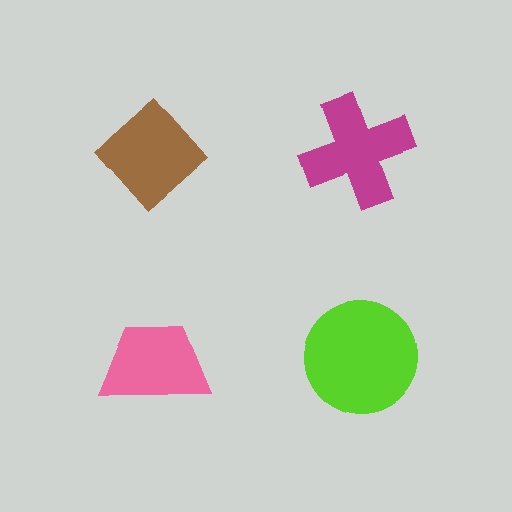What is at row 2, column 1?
A pink trapezoid.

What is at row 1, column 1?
A brown diamond.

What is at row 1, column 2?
A magenta cross.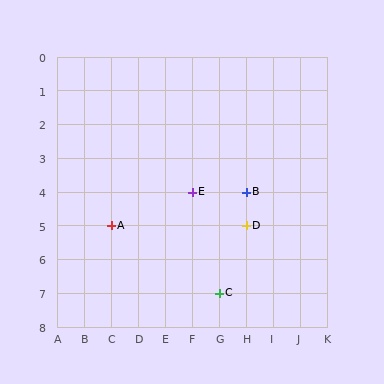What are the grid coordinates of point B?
Point B is at grid coordinates (H, 4).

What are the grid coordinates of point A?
Point A is at grid coordinates (C, 5).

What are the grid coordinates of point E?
Point E is at grid coordinates (F, 4).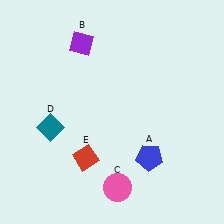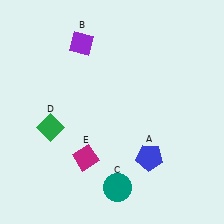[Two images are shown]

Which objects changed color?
C changed from pink to teal. D changed from teal to green. E changed from red to magenta.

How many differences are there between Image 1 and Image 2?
There are 3 differences between the two images.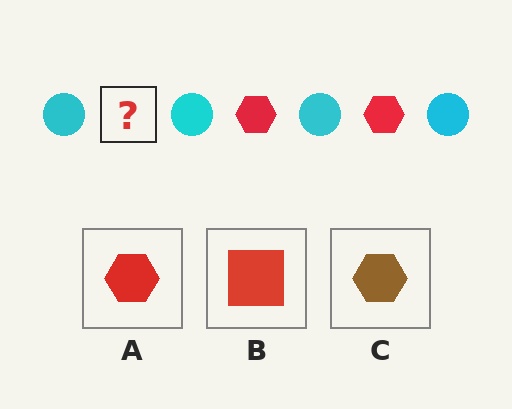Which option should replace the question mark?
Option A.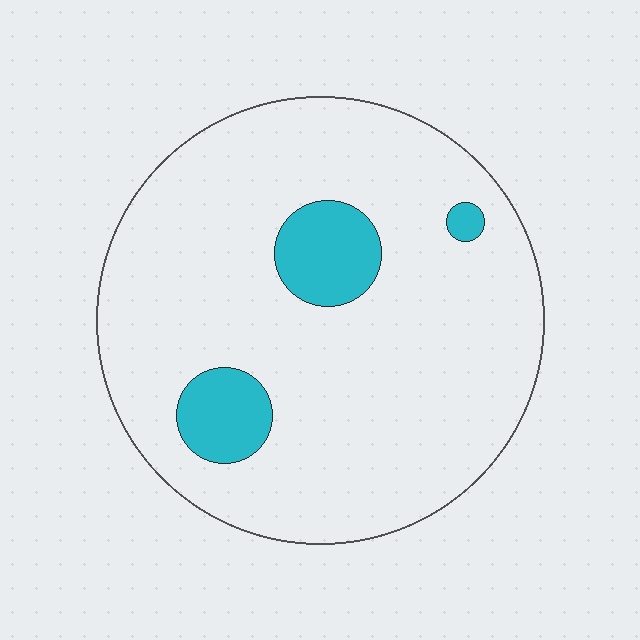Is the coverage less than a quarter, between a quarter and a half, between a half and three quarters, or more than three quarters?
Less than a quarter.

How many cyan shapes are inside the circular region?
3.